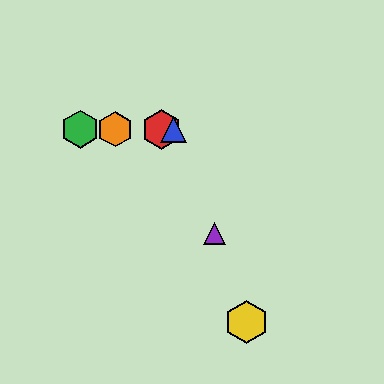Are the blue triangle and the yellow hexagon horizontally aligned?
No, the blue triangle is at y≈129 and the yellow hexagon is at y≈322.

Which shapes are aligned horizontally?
The red hexagon, the blue triangle, the green hexagon, the orange hexagon are aligned horizontally.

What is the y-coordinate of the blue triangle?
The blue triangle is at y≈129.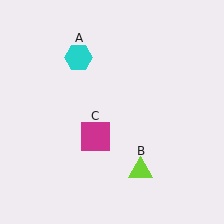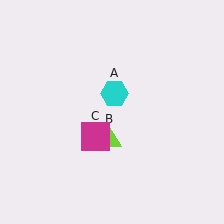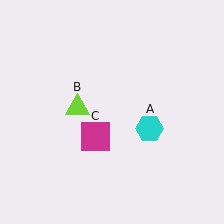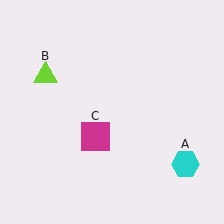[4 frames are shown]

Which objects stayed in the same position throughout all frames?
Magenta square (object C) remained stationary.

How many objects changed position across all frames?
2 objects changed position: cyan hexagon (object A), lime triangle (object B).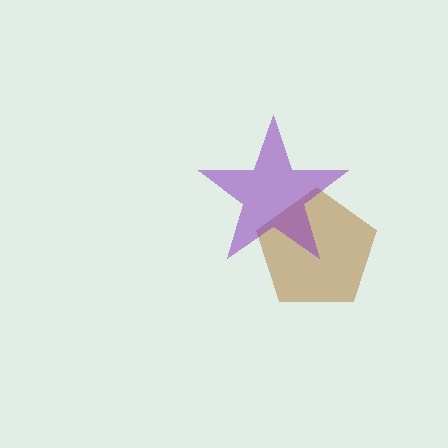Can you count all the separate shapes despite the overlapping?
Yes, there are 2 separate shapes.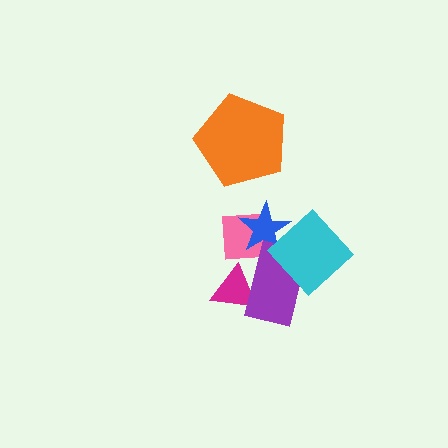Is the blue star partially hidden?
Yes, it is partially covered by another shape.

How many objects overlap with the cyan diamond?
2 objects overlap with the cyan diamond.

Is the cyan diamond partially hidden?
No, no other shape covers it.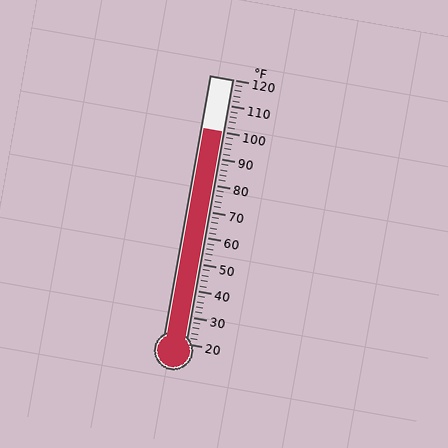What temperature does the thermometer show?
The thermometer shows approximately 100°F.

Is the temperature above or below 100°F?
The temperature is at 100°F.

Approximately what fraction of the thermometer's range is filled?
The thermometer is filled to approximately 80% of its range.